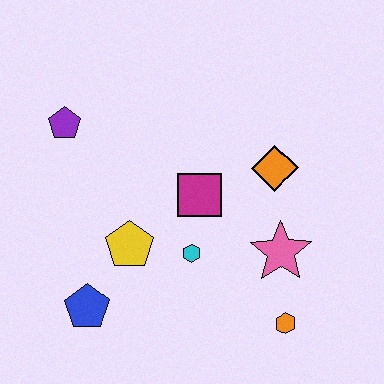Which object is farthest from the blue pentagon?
The orange diamond is farthest from the blue pentagon.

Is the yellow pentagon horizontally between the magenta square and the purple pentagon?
Yes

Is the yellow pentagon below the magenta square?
Yes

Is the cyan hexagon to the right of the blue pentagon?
Yes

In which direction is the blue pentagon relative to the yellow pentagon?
The blue pentagon is below the yellow pentagon.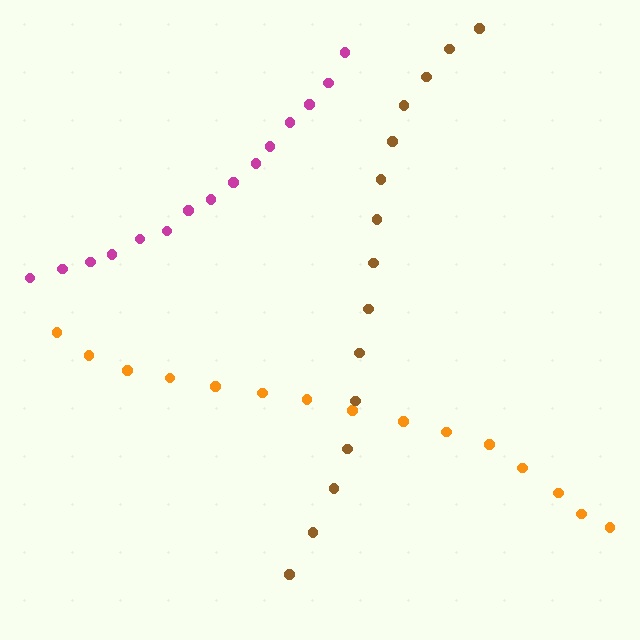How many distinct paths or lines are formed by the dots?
There are 3 distinct paths.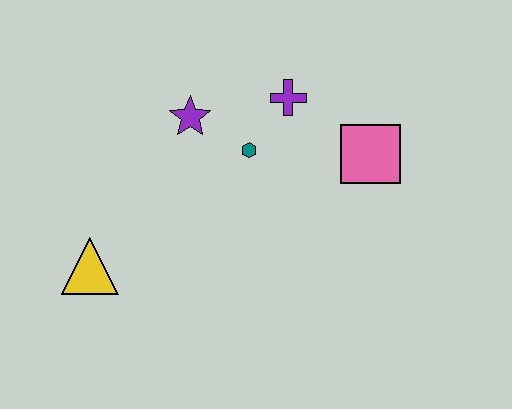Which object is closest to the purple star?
The teal hexagon is closest to the purple star.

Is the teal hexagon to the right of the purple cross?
No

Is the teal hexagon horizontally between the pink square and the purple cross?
No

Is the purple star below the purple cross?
Yes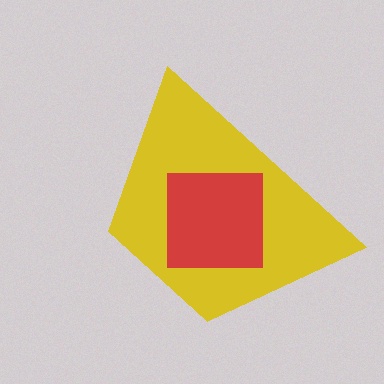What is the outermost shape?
The yellow trapezoid.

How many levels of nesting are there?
2.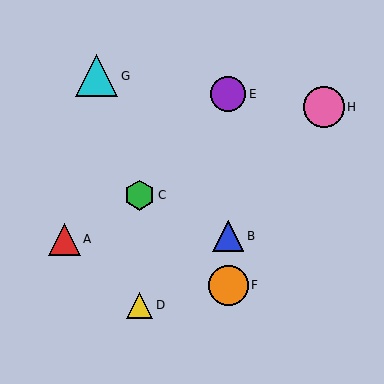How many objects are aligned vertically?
3 objects (B, E, F) are aligned vertically.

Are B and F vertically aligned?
Yes, both are at x≈228.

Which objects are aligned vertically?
Objects B, E, F are aligned vertically.